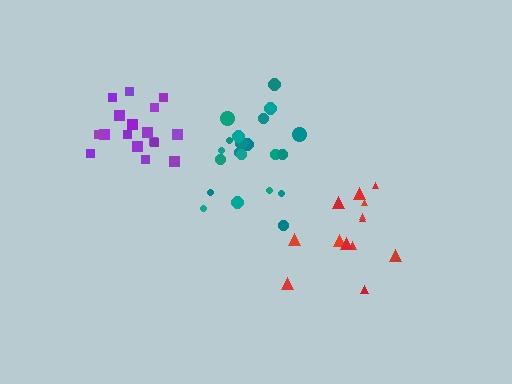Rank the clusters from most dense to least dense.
purple, teal, red.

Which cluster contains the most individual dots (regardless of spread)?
Teal (21).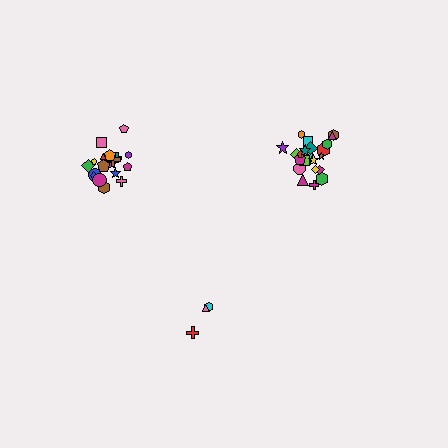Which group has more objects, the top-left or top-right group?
The top-right group.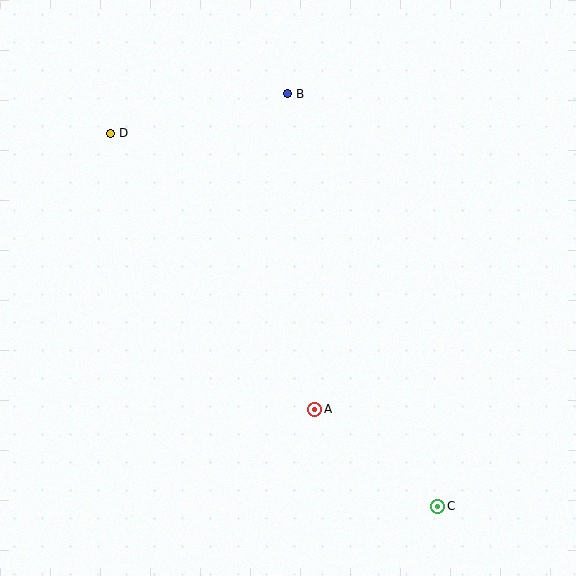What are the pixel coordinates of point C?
Point C is at (438, 506).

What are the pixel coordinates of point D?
Point D is at (110, 133).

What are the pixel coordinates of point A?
Point A is at (315, 409).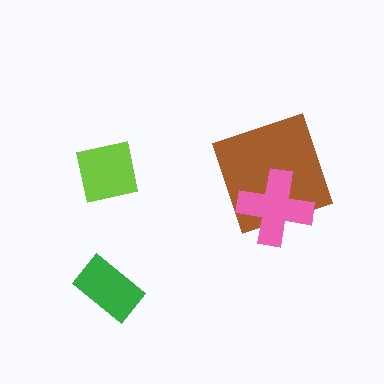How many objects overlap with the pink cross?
1 object overlaps with the pink cross.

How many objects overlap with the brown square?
1 object overlaps with the brown square.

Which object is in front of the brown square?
The pink cross is in front of the brown square.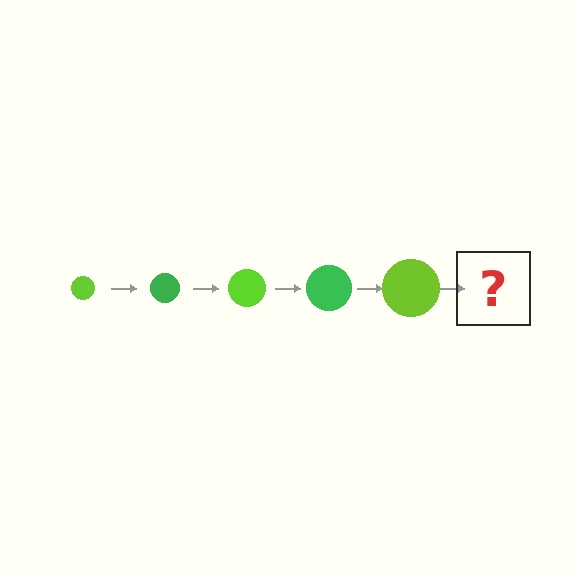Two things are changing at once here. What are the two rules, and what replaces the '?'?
The two rules are that the circle grows larger each step and the color cycles through lime and green. The '?' should be a green circle, larger than the previous one.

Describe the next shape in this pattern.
It should be a green circle, larger than the previous one.